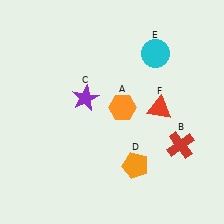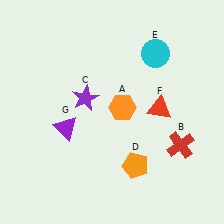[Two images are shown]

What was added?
A purple triangle (G) was added in Image 2.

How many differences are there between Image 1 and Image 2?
There is 1 difference between the two images.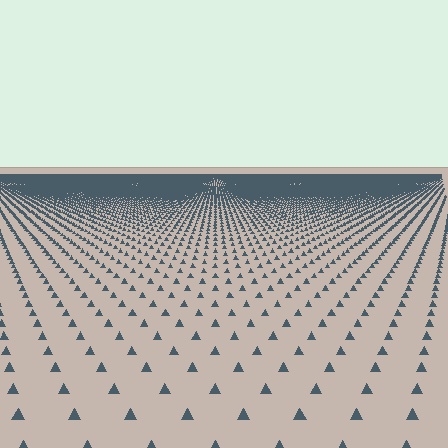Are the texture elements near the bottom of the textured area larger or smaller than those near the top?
Larger. Near the bottom, elements are closer to the viewer and appear at a bigger on-screen size.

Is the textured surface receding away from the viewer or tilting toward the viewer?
The surface is receding away from the viewer. Texture elements get smaller and denser toward the top.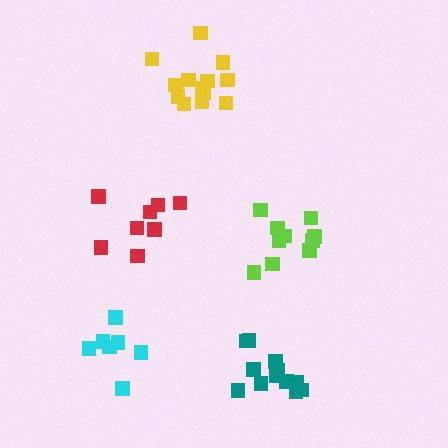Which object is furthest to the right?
The lime cluster is rightmost.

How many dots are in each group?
Group 1: 8 dots, Group 2: 13 dots, Group 3: 10 dots, Group 4: 7 dots, Group 5: 12 dots (50 total).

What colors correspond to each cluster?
The clusters are colored: red, yellow, lime, cyan, teal.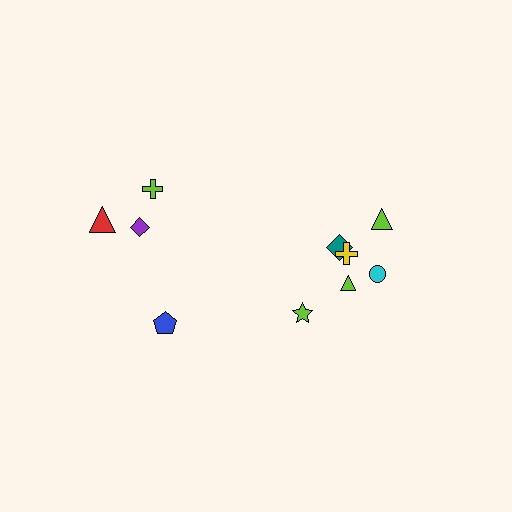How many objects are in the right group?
There are 6 objects.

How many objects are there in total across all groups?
There are 10 objects.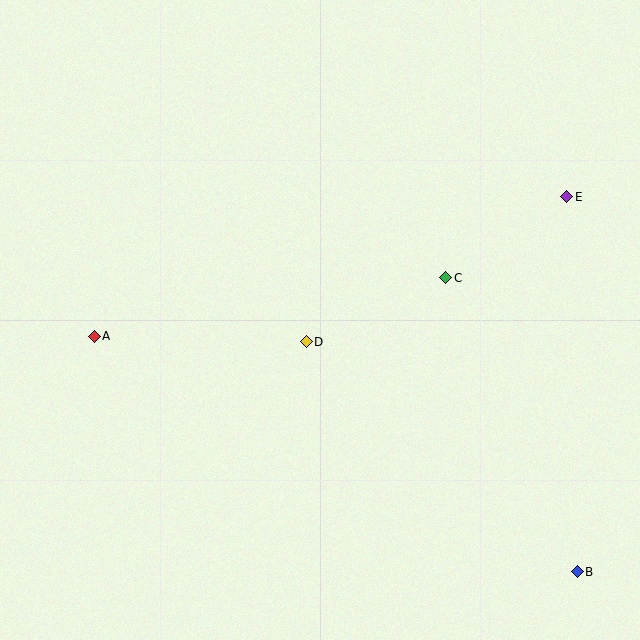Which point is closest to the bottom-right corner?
Point B is closest to the bottom-right corner.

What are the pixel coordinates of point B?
Point B is at (577, 572).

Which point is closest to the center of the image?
Point D at (306, 342) is closest to the center.